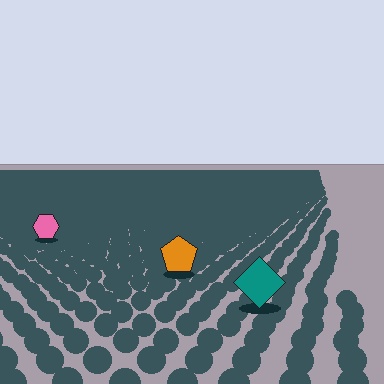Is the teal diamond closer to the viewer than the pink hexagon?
Yes. The teal diamond is closer — you can tell from the texture gradient: the ground texture is coarser near it.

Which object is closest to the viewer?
The teal diamond is closest. The texture marks near it are larger and more spread out.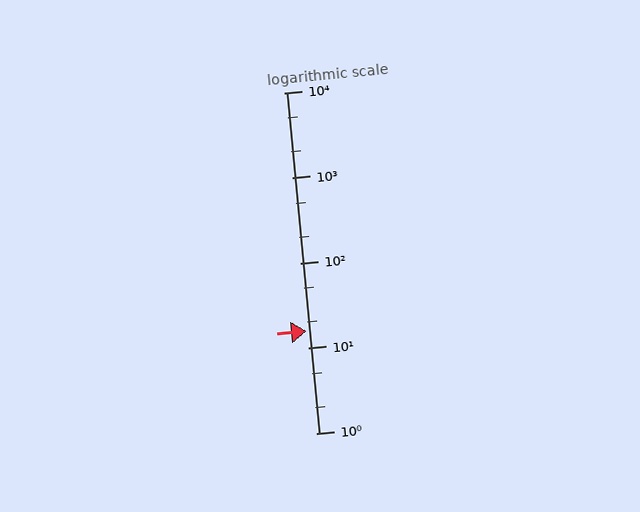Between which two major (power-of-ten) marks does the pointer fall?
The pointer is between 10 and 100.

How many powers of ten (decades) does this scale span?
The scale spans 4 decades, from 1 to 10000.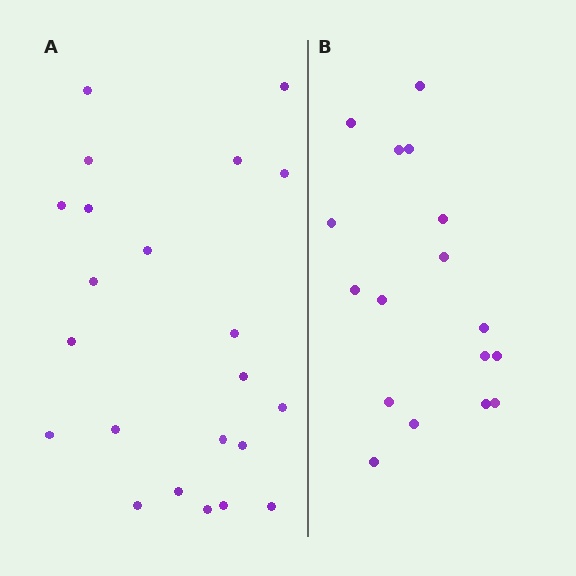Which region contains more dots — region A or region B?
Region A (the left region) has more dots.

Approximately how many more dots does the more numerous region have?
Region A has about 5 more dots than region B.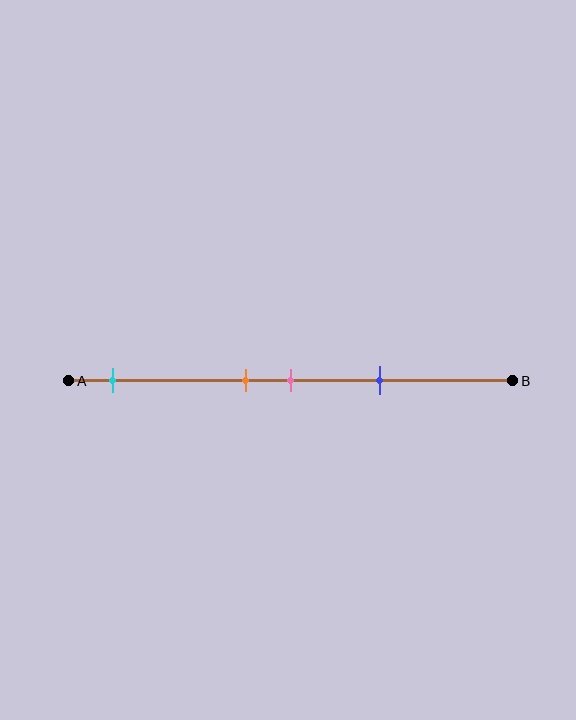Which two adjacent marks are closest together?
The orange and pink marks are the closest adjacent pair.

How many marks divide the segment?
There are 4 marks dividing the segment.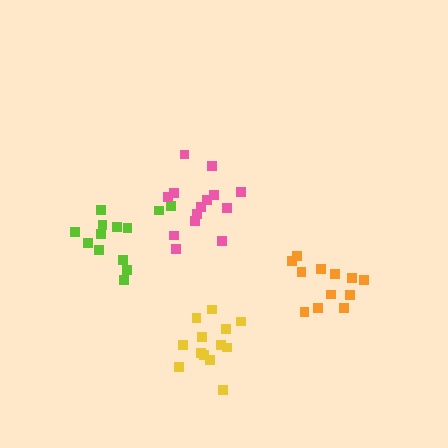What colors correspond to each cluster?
The clusters are colored: orange, yellow, lime, pink.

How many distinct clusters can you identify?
There are 4 distinct clusters.